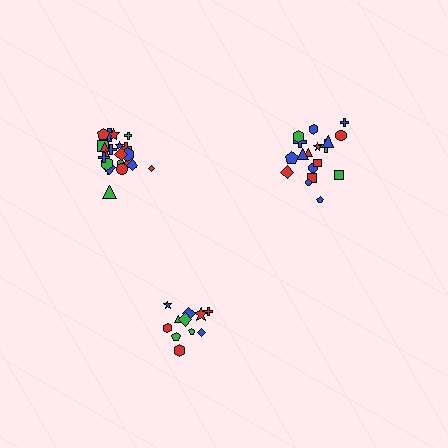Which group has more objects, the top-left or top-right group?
The top-left group.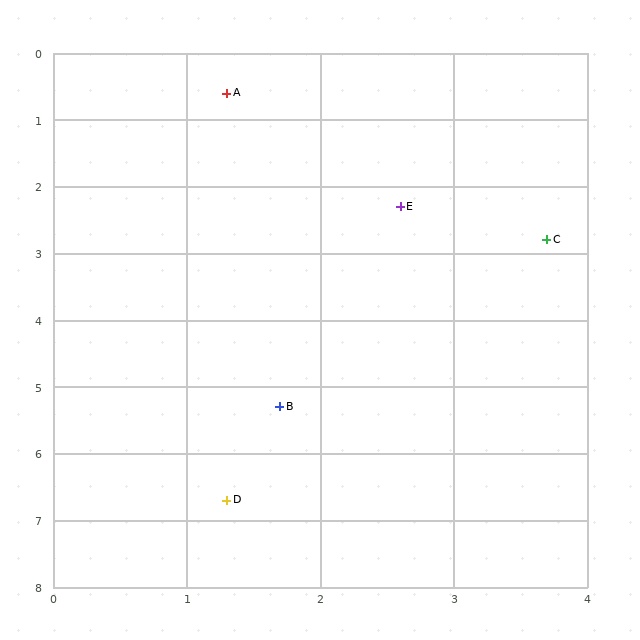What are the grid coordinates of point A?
Point A is at approximately (1.3, 0.6).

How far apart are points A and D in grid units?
Points A and D are about 6.1 grid units apart.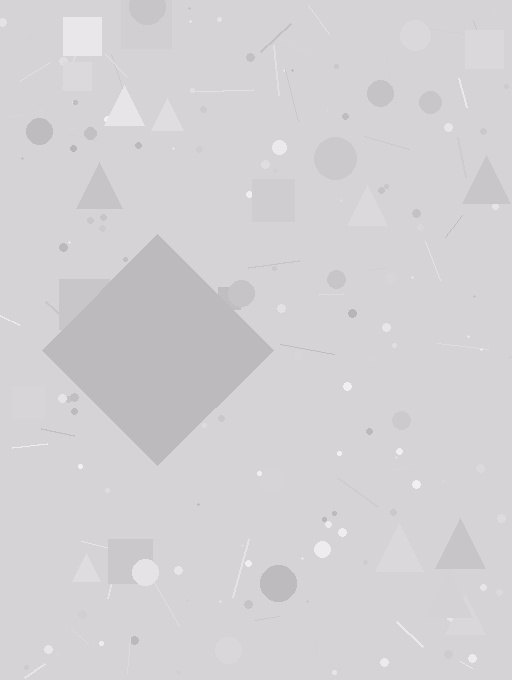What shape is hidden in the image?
A diamond is hidden in the image.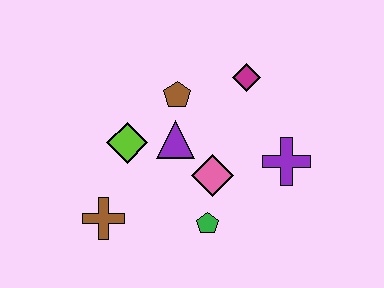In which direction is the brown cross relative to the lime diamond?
The brown cross is below the lime diamond.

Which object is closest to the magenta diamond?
The brown pentagon is closest to the magenta diamond.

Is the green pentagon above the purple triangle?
No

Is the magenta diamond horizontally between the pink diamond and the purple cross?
Yes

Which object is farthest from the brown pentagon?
The brown cross is farthest from the brown pentagon.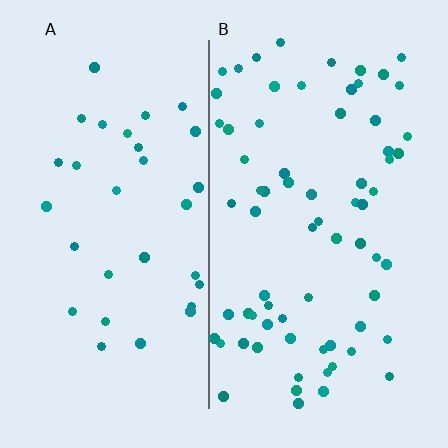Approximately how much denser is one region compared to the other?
Approximately 2.2× — region B over region A.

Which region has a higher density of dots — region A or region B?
B (the right).